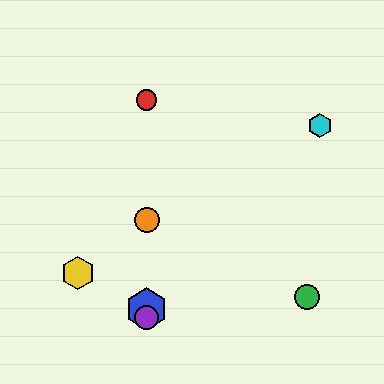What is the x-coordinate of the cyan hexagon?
The cyan hexagon is at x≈320.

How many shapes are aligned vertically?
4 shapes (the red circle, the blue hexagon, the purple circle, the orange circle) are aligned vertically.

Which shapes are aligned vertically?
The red circle, the blue hexagon, the purple circle, the orange circle are aligned vertically.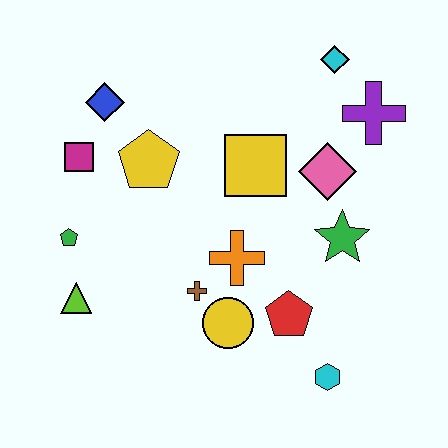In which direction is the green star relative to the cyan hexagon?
The green star is above the cyan hexagon.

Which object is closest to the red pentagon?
The yellow circle is closest to the red pentagon.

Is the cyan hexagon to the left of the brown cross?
No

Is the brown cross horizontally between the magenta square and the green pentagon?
No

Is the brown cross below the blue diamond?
Yes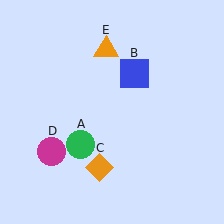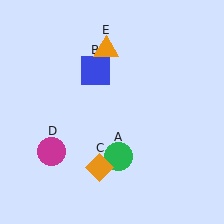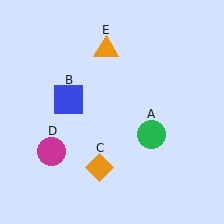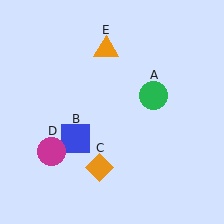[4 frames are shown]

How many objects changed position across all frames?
2 objects changed position: green circle (object A), blue square (object B).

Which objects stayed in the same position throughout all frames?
Orange diamond (object C) and magenta circle (object D) and orange triangle (object E) remained stationary.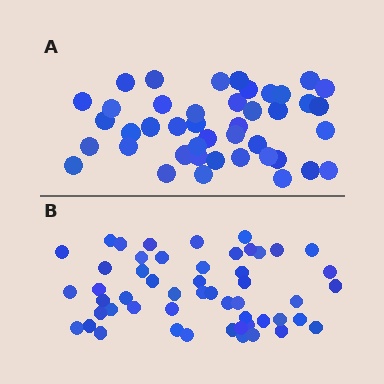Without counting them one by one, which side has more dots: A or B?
Region B (the bottom region) has more dots.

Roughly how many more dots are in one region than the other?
Region B has roughly 8 or so more dots than region A.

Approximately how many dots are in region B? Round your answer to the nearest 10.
About 50 dots. (The exact count is 52, which rounds to 50.)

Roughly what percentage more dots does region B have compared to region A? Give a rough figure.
About 20% more.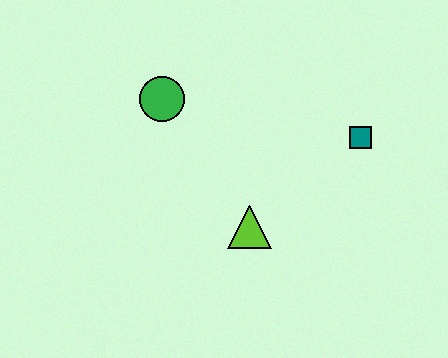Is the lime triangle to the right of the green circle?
Yes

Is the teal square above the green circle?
No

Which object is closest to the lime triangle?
The teal square is closest to the lime triangle.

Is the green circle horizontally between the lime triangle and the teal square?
No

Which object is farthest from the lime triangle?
The green circle is farthest from the lime triangle.